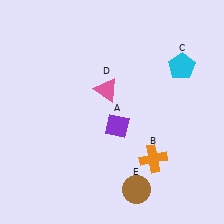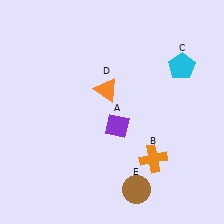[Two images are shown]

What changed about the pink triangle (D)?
In Image 1, D is pink. In Image 2, it changed to orange.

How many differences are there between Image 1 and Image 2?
There is 1 difference between the two images.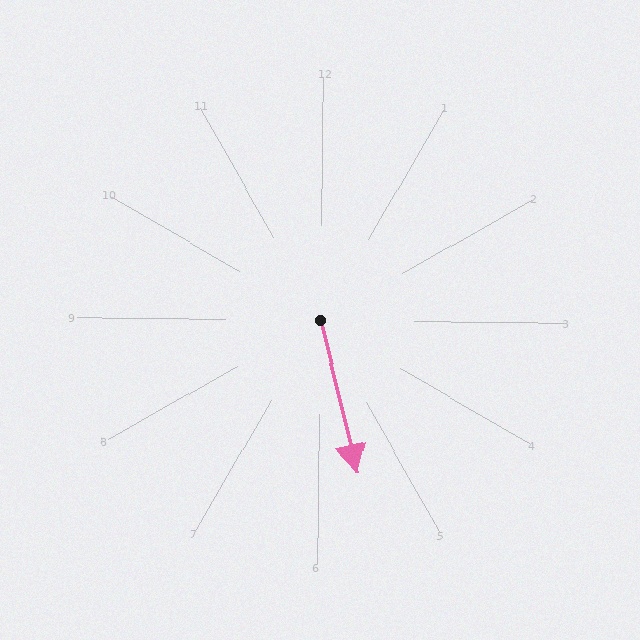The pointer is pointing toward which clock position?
Roughly 6 o'clock.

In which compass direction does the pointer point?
South.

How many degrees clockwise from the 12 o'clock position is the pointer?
Approximately 166 degrees.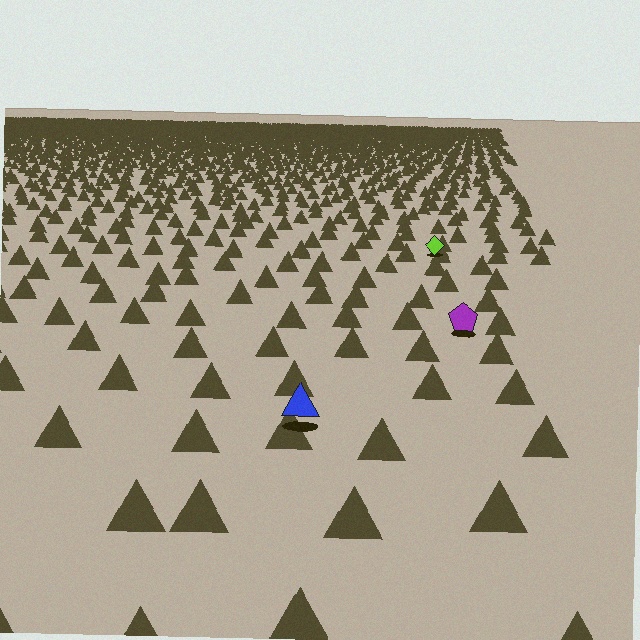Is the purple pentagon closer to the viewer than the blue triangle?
No. The blue triangle is closer — you can tell from the texture gradient: the ground texture is coarser near it.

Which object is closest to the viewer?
The blue triangle is closest. The texture marks near it are larger and more spread out.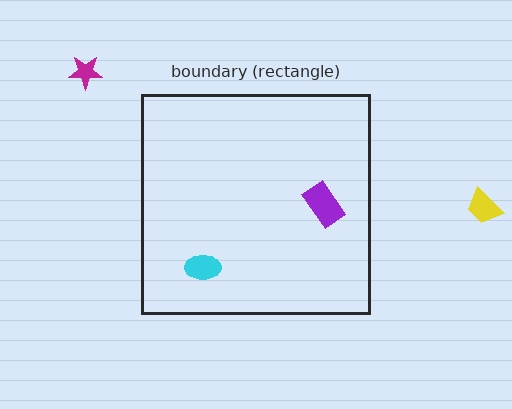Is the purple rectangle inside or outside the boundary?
Inside.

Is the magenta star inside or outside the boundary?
Outside.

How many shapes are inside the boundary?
2 inside, 2 outside.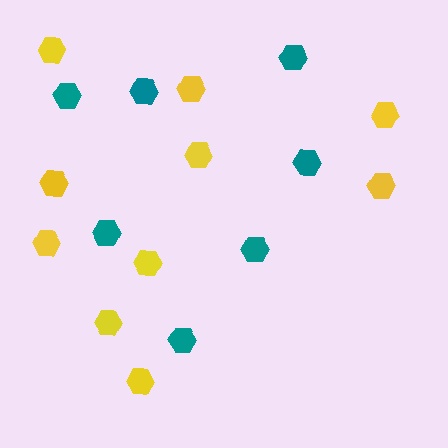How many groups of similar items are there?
There are 2 groups: one group of teal hexagons (7) and one group of yellow hexagons (10).